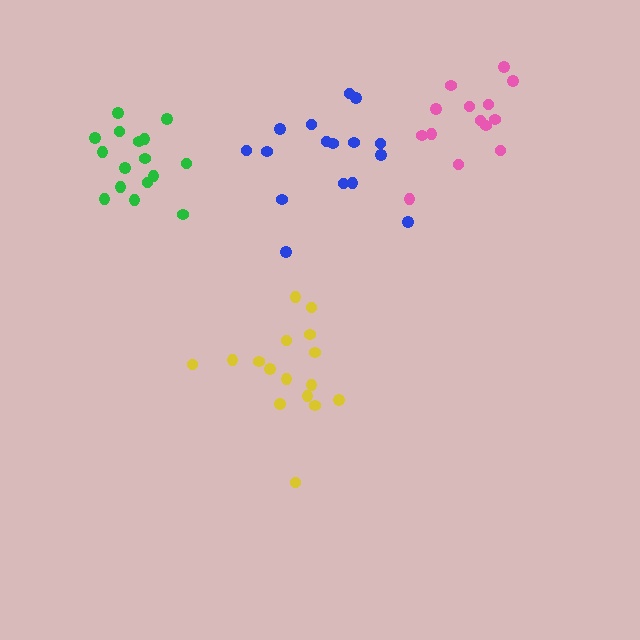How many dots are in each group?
Group 1: 14 dots, Group 2: 16 dots, Group 3: 16 dots, Group 4: 16 dots (62 total).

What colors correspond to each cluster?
The clusters are colored: pink, yellow, blue, green.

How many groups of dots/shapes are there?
There are 4 groups.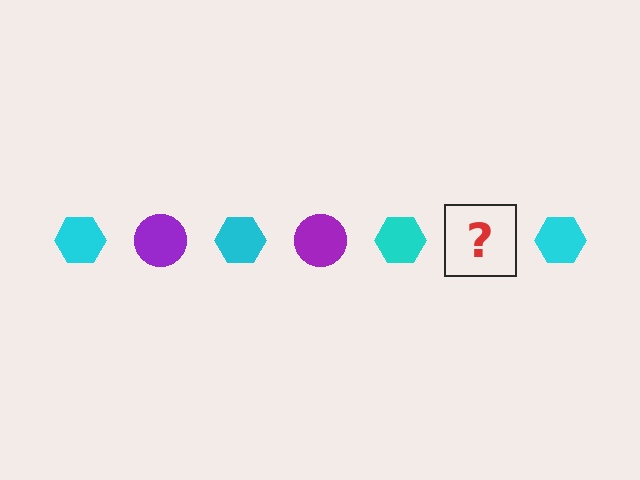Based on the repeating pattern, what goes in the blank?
The blank should be a purple circle.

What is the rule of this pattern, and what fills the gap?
The rule is that the pattern alternates between cyan hexagon and purple circle. The gap should be filled with a purple circle.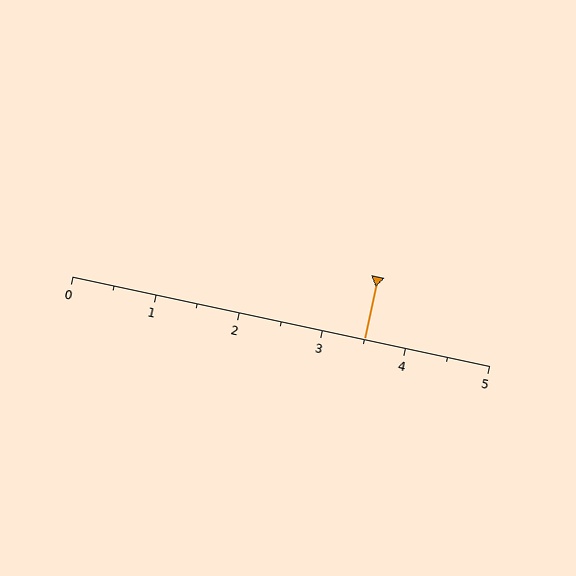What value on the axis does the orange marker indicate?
The marker indicates approximately 3.5.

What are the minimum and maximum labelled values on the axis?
The axis runs from 0 to 5.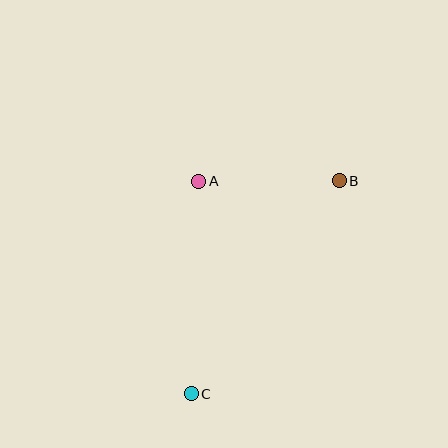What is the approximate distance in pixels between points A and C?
The distance between A and C is approximately 213 pixels.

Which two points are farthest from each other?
Points B and C are farthest from each other.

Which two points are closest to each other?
Points A and B are closest to each other.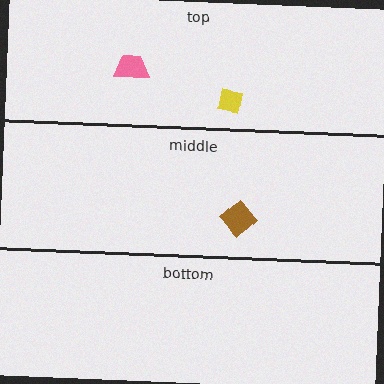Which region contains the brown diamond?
The middle region.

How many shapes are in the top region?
2.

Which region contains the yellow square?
The top region.